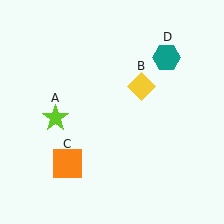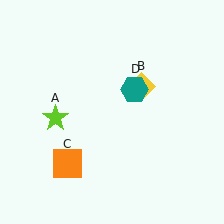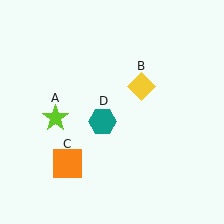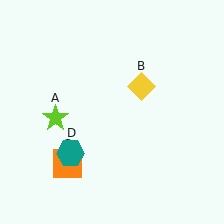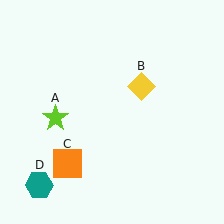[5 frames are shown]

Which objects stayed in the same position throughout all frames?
Lime star (object A) and yellow diamond (object B) and orange square (object C) remained stationary.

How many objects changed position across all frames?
1 object changed position: teal hexagon (object D).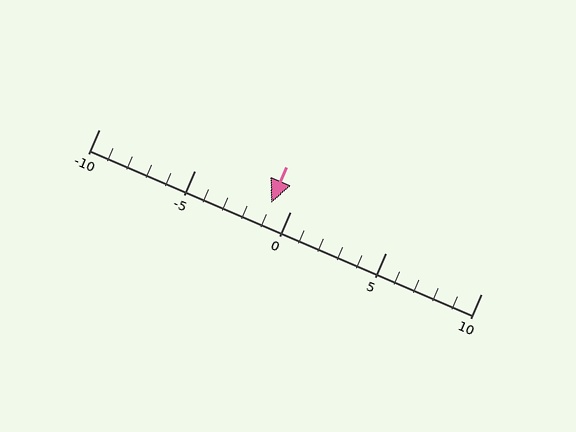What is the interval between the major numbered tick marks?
The major tick marks are spaced 5 units apart.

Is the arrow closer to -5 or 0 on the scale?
The arrow is closer to 0.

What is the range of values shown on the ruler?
The ruler shows values from -10 to 10.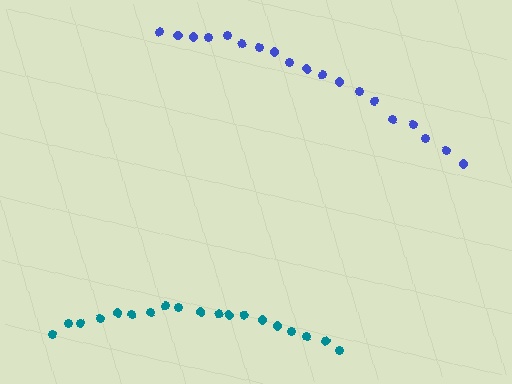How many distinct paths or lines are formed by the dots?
There are 2 distinct paths.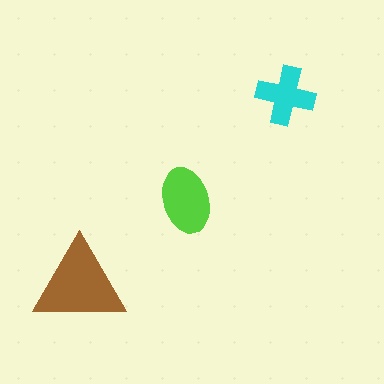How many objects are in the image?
There are 3 objects in the image.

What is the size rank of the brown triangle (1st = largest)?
1st.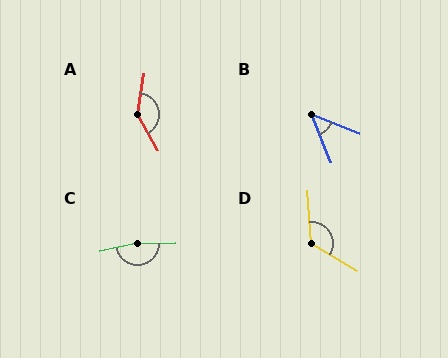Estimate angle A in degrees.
Approximately 142 degrees.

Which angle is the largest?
C, at approximately 169 degrees.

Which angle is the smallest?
B, at approximately 46 degrees.